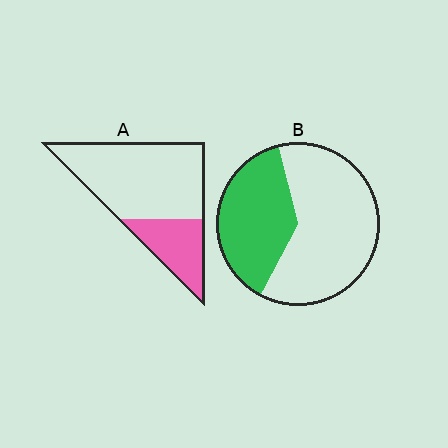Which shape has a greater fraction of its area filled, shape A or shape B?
Shape B.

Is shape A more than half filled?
No.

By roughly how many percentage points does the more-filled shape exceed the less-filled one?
By roughly 10 percentage points (B over A).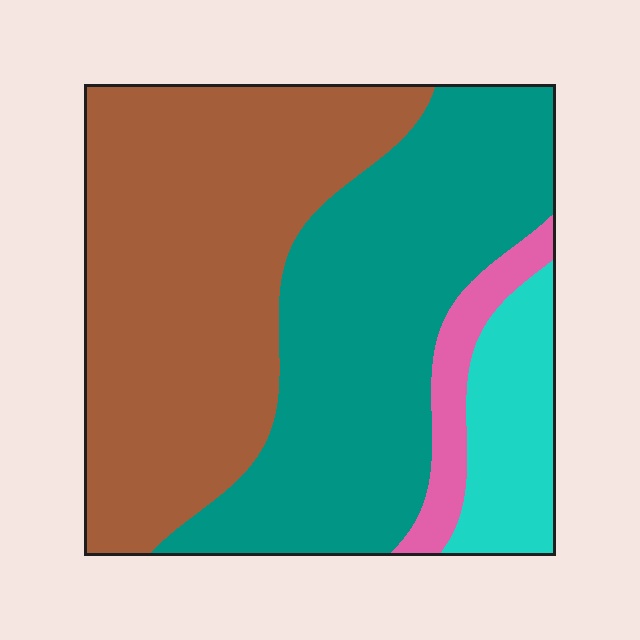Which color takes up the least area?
Pink, at roughly 5%.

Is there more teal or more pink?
Teal.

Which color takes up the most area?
Brown, at roughly 45%.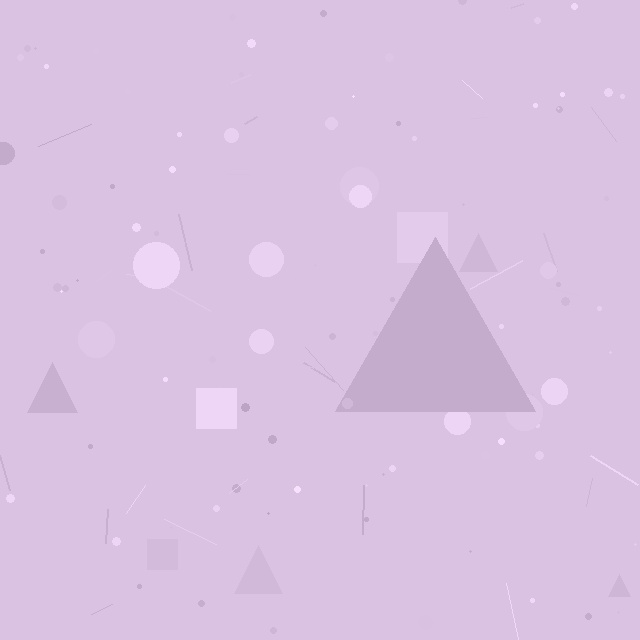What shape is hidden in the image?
A triangle is hidden in the image.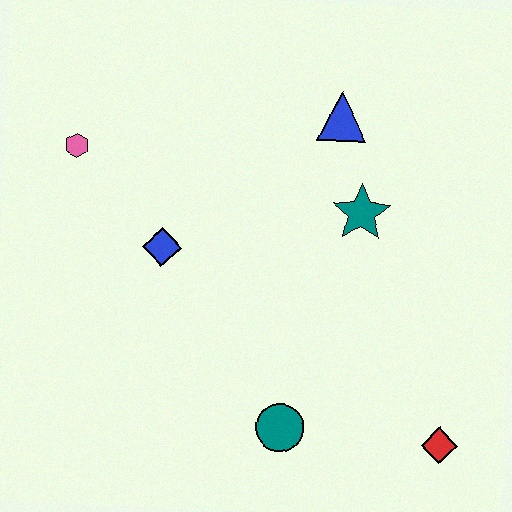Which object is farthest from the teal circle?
The pink hexagon is farthest from the teal circle.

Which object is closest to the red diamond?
The teal circle is closest to the red diamond.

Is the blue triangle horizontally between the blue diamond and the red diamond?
Yes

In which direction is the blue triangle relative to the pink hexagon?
The blue triangle is to the right of the pink hexagon.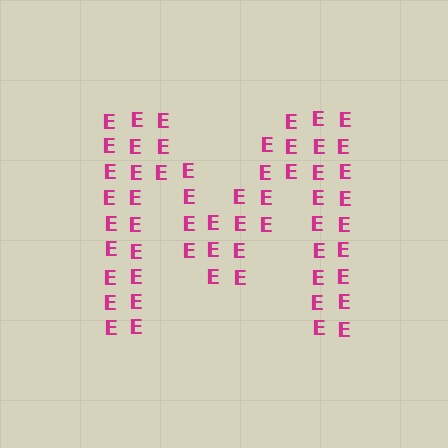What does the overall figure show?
The overall figure shows the letter M.